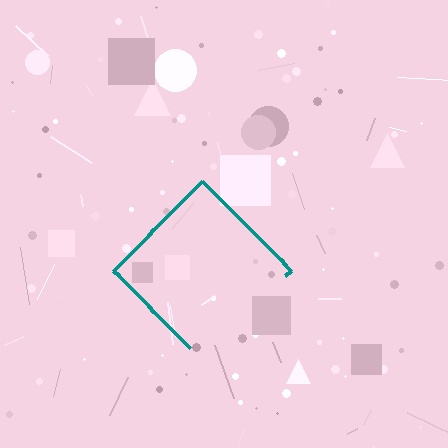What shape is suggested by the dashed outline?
The dashed outline suggests a diamond.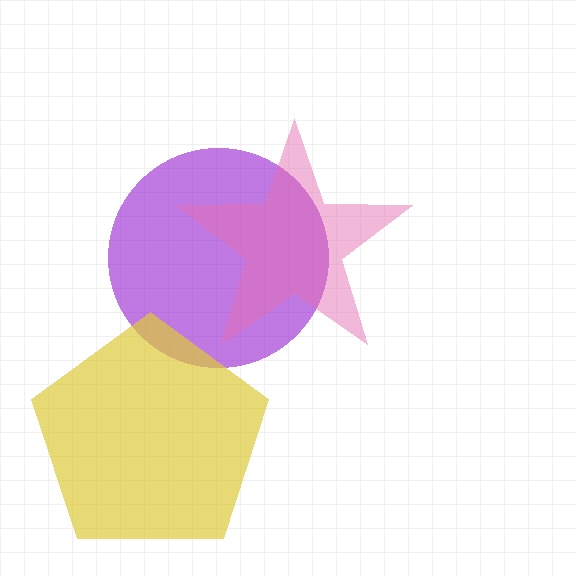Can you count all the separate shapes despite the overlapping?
Yes, there are 3 separate shapes.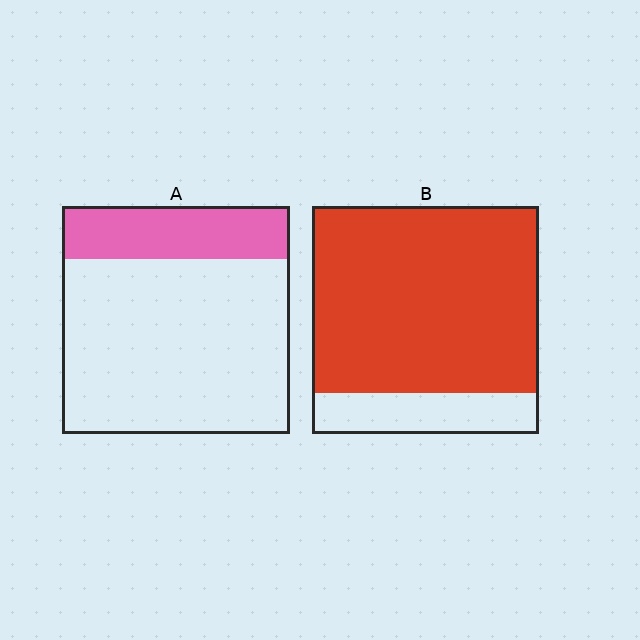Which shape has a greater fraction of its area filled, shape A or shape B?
Shape B.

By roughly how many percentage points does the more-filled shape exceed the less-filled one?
By roughly 60 percentage points (B over A).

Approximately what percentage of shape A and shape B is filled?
A is approximately 25% and B is approximately 80%.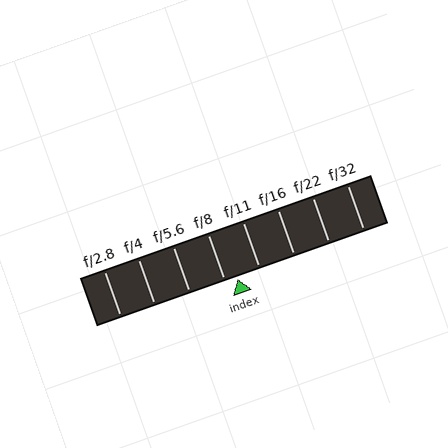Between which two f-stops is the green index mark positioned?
The index mark is between f/8 and f/11.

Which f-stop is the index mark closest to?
The index mark is closest to f/8.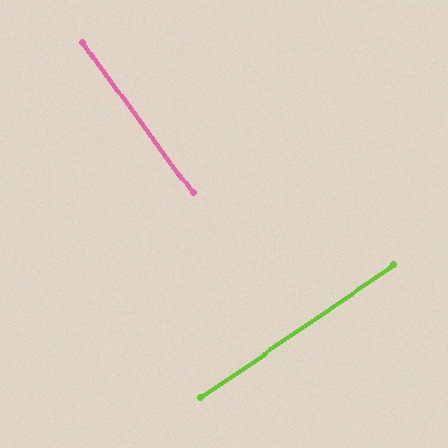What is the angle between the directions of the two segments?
Approximately 88 degrees.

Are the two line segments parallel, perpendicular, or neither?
Perpendicular — they meet at approximately 88°.